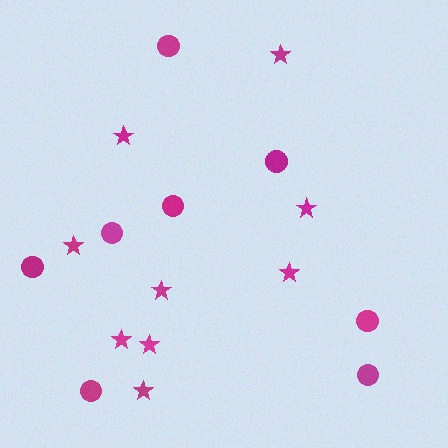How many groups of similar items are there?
There are 2 groups: one group of circles (8) and one group of stars (9).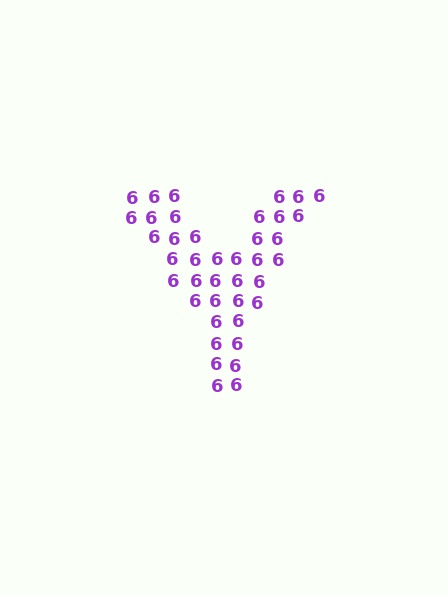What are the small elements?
The small elements are digit 6's.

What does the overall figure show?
The overall figure shows the letter Y.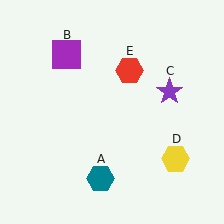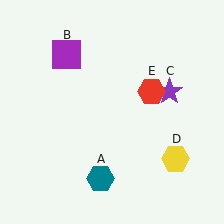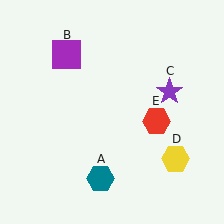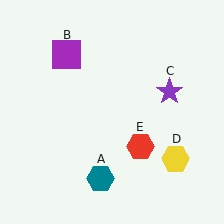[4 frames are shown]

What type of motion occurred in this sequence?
The red hexagon (object E) rotated clockwise around the center of the scene.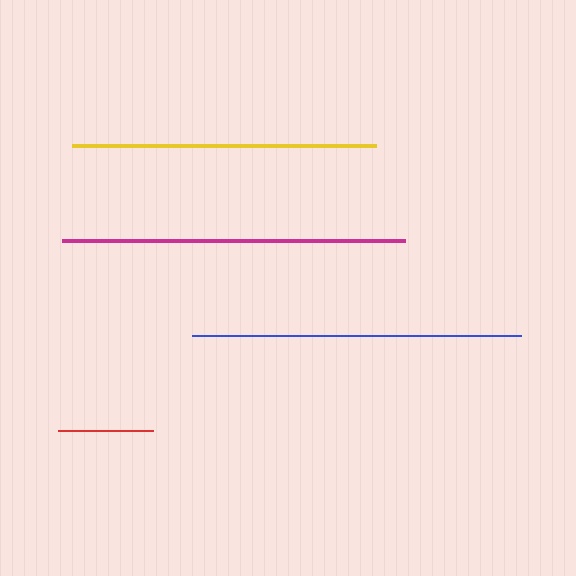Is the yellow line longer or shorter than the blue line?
The blue line is longer than the yellow line.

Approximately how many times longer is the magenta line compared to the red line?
The magenta line is approximately 3.6 times the length of the red line.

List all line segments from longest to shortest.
From longest to shortest: magenta, blue, yellow, red.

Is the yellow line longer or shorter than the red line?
The yellow line is longer than the red line.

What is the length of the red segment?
The red segment is approximately 95 pixels long.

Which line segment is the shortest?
The red line is the shortest at approximately 95 pixels.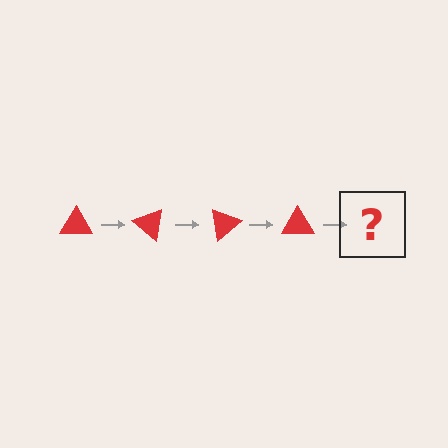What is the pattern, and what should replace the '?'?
The pattern is that the triangle rotates 40 degrees each step. The '?' should be a red triangle rotated 160 degrees.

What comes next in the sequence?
The next element should be a red triangle rotated 160 degrees.